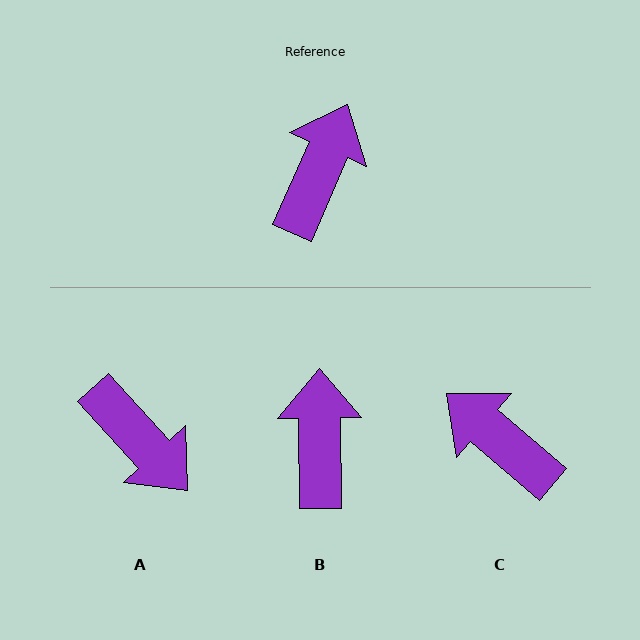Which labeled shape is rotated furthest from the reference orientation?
A, about 114 degrees away.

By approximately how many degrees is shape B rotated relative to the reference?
Approximately 24 degrees counter-clockwise.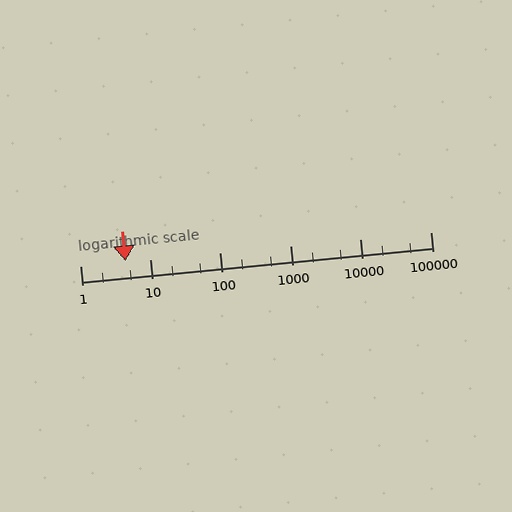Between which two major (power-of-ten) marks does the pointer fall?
The pointer is between 1 and 10.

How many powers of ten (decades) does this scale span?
The scale spans 5 decades, from 1 to 100000.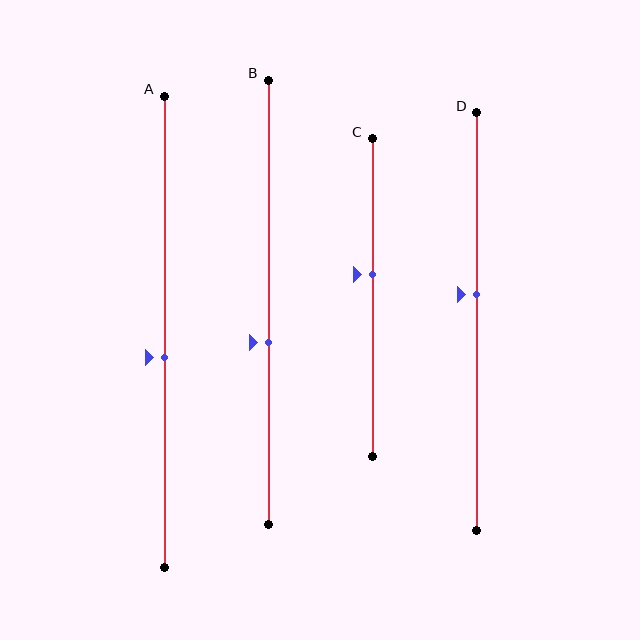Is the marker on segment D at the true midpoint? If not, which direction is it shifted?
No, the marker on segment D is shifted upward by about 6% of the segment length.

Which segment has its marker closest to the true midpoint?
Segment A has its marker closest to the true midpoint.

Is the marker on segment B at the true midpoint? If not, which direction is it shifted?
No, the marker on segment B is shifted downward by about 9% of the segment length.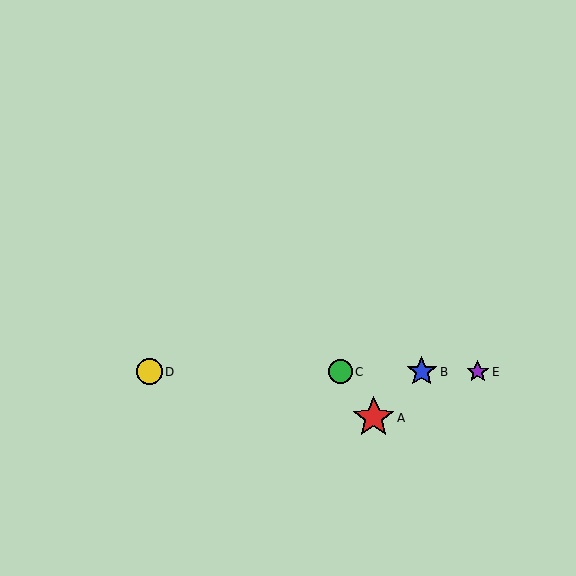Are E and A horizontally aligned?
No, E is at y≈372 and A is at y≈418.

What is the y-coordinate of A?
Object A is at y≈418.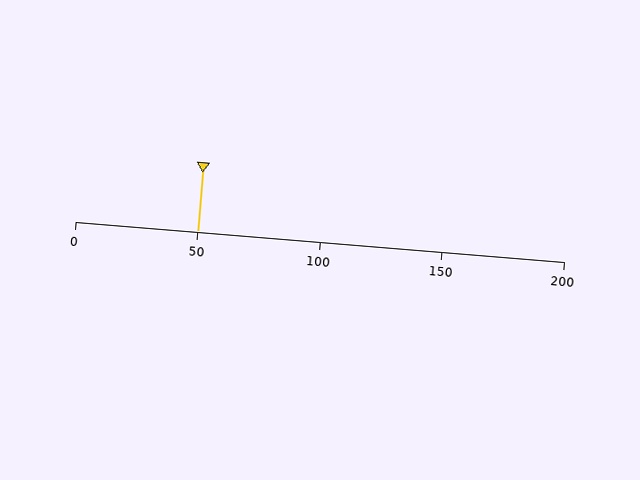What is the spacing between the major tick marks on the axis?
The major ticks are spaced 50 apart.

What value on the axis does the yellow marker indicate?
The marker indicates approximately 50.